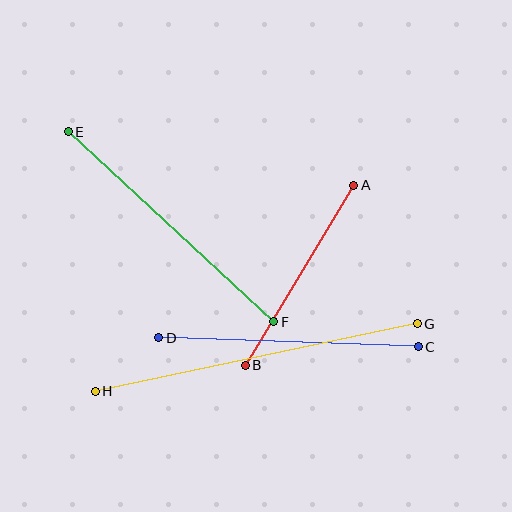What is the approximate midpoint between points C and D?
The midpoint is at approximately (288, 342) pixels.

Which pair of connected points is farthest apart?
Points G and H are farthest apart.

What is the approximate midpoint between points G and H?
The midpoint is at approximately (256, 357) pixels.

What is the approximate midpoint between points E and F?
The midpoint is at approximately (171, 227) pixels.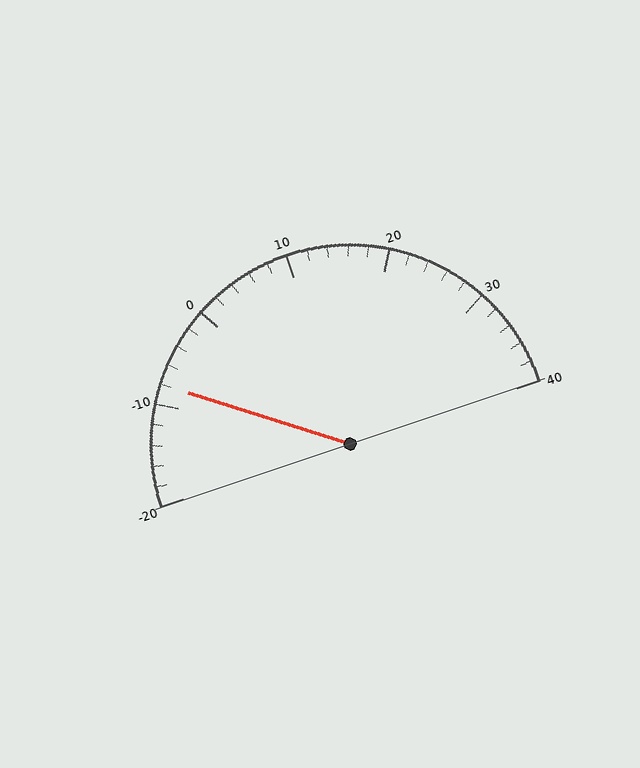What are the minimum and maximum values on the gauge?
The gauge ranges from -20 to 40.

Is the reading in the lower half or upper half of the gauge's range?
The reading is in the lower half of the range (-20 to 40).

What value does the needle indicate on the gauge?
The needle indicates approximately -8.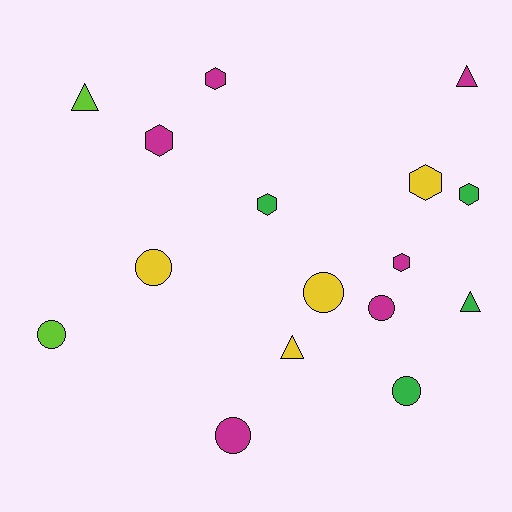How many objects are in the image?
There are 16 objects.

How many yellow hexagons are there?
There is 1 yellow hexagon.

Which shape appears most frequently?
Circle, with 6 objects.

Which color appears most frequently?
Magenta, with 6 objects.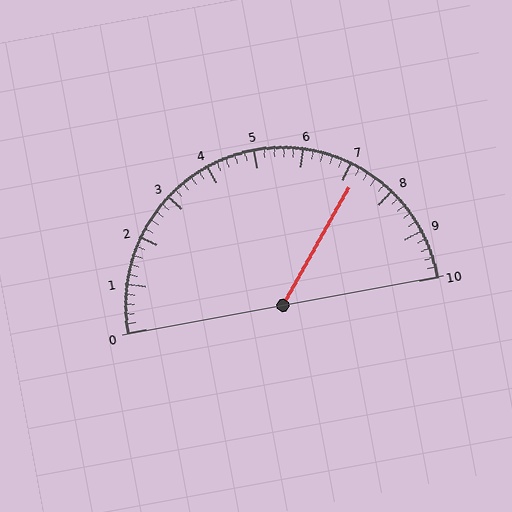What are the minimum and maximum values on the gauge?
The gauge ranges from 0 to 10.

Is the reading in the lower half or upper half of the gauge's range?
The reading is in the upper half of the range (0 to 10).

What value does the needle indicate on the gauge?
The needle indicates approximately 7.2.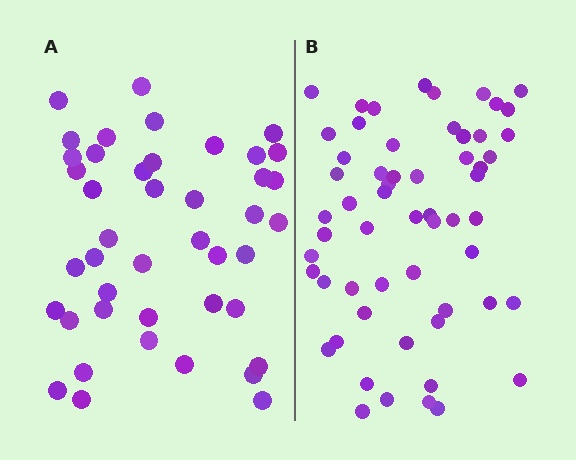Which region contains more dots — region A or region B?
Region B (the right region) has more dots.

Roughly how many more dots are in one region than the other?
Region B has approximately 15 more dots than region A.